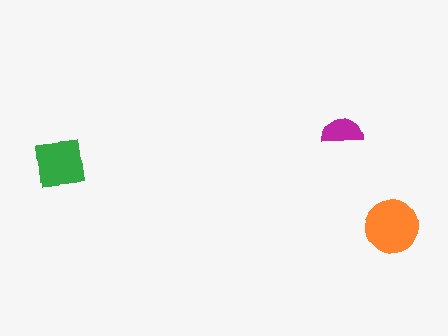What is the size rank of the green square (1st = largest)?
2nd.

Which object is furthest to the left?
The green square is leftmost.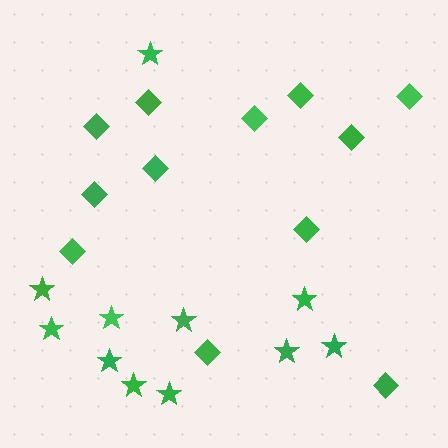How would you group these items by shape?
There are 2 groups: one group of diamonds (12) and one group of stars (11).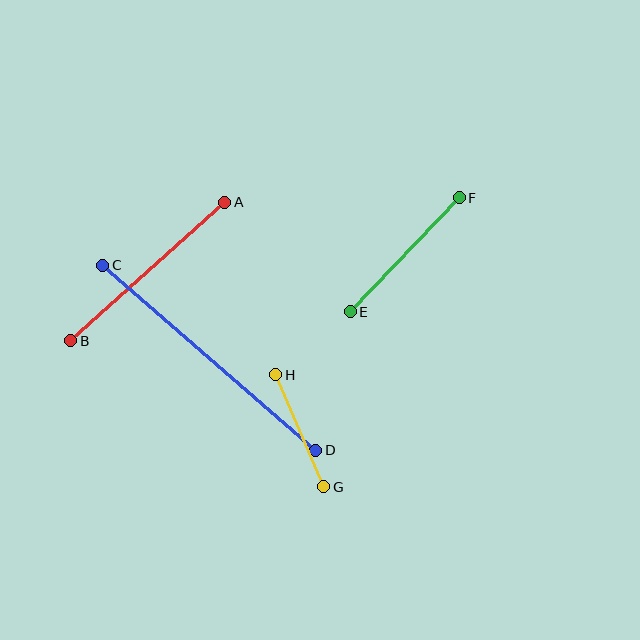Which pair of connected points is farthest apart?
Points C and D are farthest apart.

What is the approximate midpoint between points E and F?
The midpoint is at approximately (405, 255) pixels.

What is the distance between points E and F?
The distance is approximately 157 pixels.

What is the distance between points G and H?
The distance is approximately 122 pixels.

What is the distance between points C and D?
The distance is approximately 282 pixels.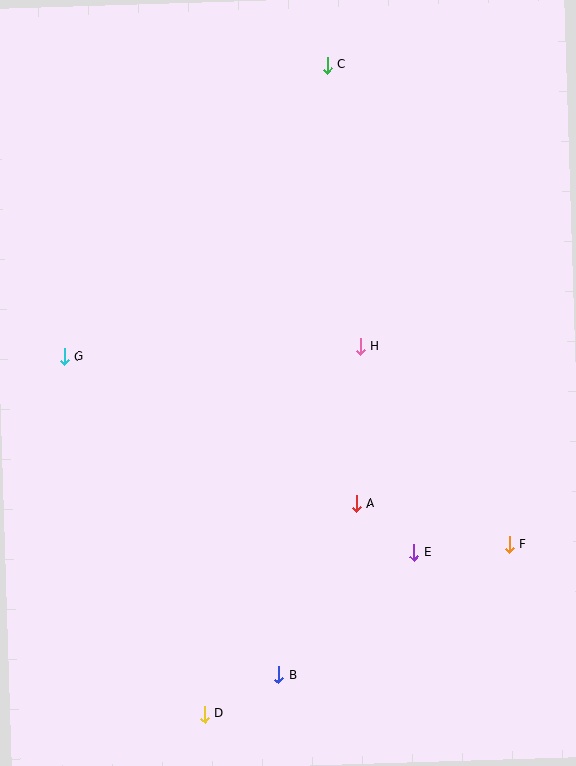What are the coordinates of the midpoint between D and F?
The midpoint between D and F is at (357, 629).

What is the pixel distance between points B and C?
The distance between B and C is 612 pixels.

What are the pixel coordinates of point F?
Point F is at (509, 545).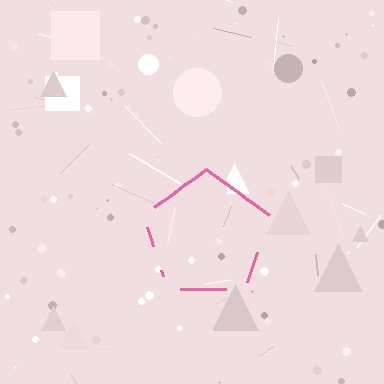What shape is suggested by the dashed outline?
The dashed outline suggests a pentagon.